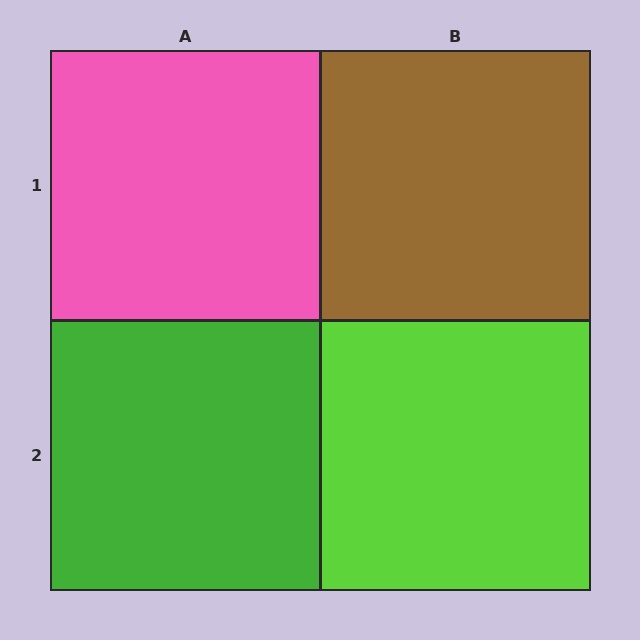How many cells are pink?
1 cell is pink.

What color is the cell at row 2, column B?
Lime.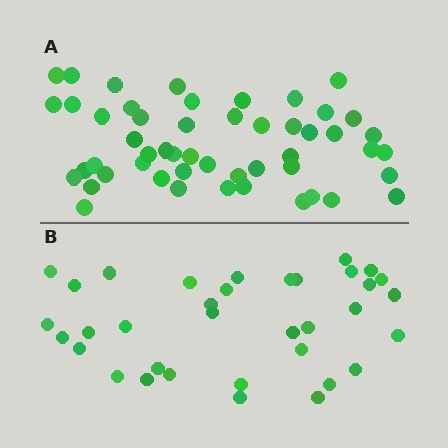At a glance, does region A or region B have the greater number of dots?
Region A (the top region) has more dots.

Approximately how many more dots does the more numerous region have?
Region A has approximately 15 more dots than region B.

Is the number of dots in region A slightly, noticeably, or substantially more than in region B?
Region A has substantially more. The ratio is roughly 1.5 to 1.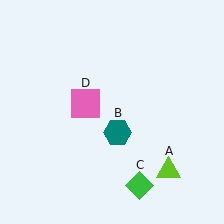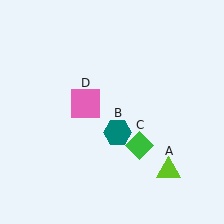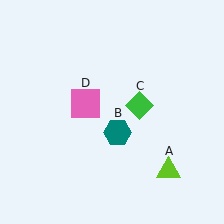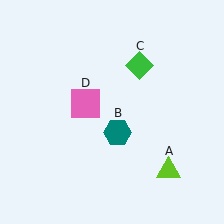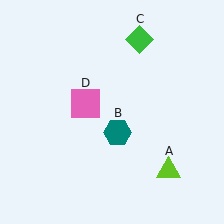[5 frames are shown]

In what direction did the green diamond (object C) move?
The green diamond (object C) moved up.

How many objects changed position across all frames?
1 object changed position: green diamond (object C).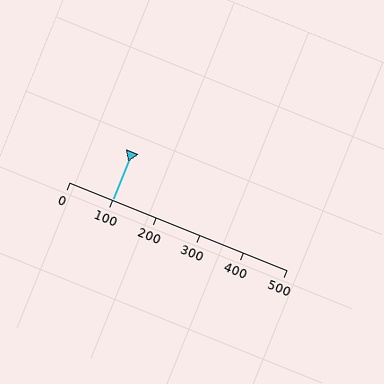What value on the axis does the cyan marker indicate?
The marker indicates approximately 100.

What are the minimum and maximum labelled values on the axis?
The axis runs from 0 to 500.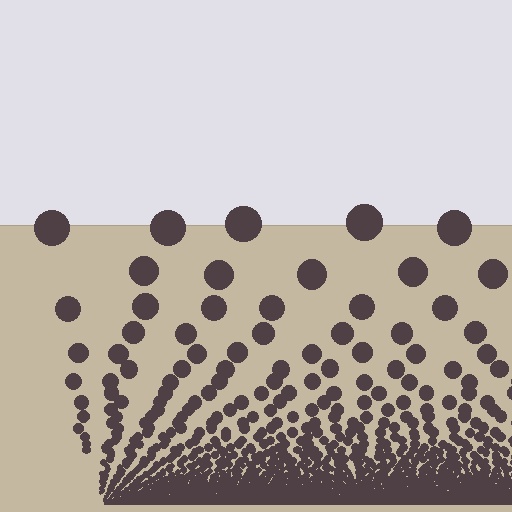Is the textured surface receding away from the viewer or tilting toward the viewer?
The surface appears to tilt toward the viewer. Texture elements get larger and sparser toward the top.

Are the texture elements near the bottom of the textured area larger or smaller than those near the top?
Smaller. The gradient is inverted — elements near the bottom are smaller and denser.